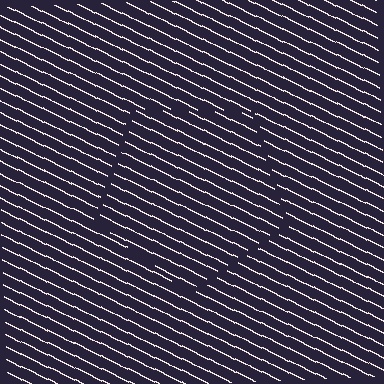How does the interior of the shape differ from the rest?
The interior of the shape contains the same grating, shifted by half a period — the contour is defined by the phase discontinuity where line-ends from the inner and outer gratings abut.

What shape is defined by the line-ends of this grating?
An illusory pentagon. The interior of the shape contains the same grating, shifted by half a period — the contour is defined by the phase discontinuity where line-ends from the inner and outer gratings abut.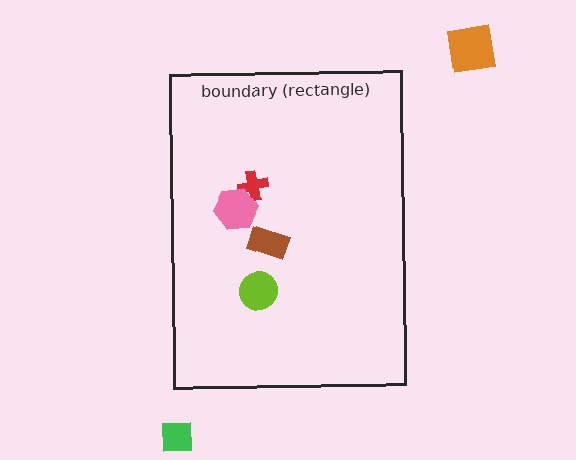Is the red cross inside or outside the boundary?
Inside.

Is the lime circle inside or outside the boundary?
Inside.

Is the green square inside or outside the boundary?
Outside.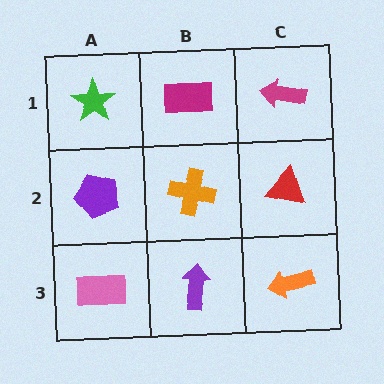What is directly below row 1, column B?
An orange cross.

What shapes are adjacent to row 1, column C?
A red triangle (row 2, column C), a magenta rectangle (row 1, column B).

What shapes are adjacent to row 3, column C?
A red triangle (row 2, column C), a purple arrow (row 3, column B).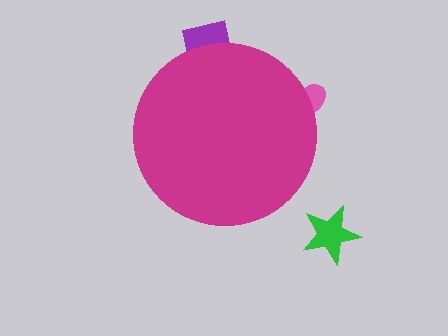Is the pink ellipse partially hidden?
Yes, the pink ellipse is partially hidden behind the magenta circle.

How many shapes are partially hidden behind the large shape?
2 shapes are partially hidden.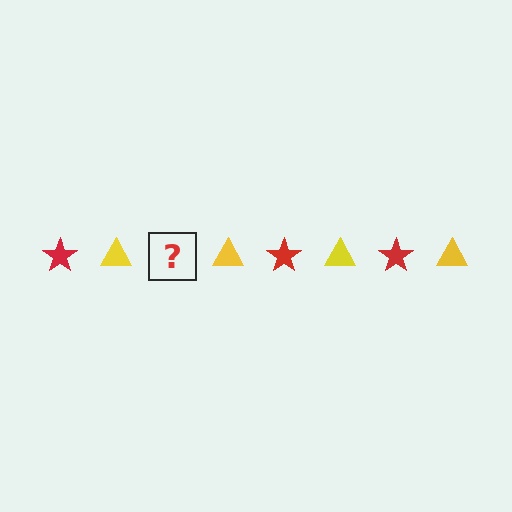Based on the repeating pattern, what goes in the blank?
The blank should be a red star.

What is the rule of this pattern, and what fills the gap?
The rule is that the pattern alternates between red star and yellow triangle. The gap should be filled with a red star.